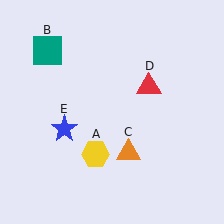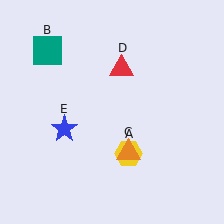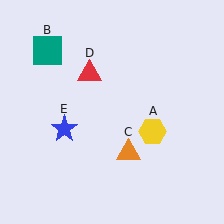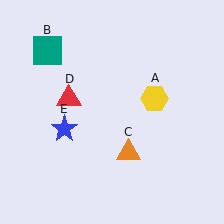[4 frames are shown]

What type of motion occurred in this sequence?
The yellow hexagon (object A), red triangle (object D) rotated counterclockwise around the center of the scene.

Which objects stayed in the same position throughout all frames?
Teal square (object B) and orange triangle (object C) and blue star (object E) remained stationary.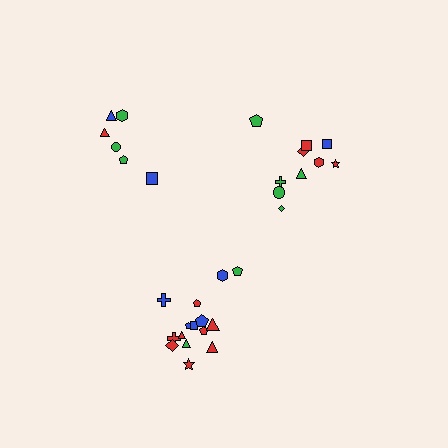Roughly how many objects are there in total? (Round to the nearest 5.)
Roughly 30 objects in total.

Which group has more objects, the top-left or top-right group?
The top-right group.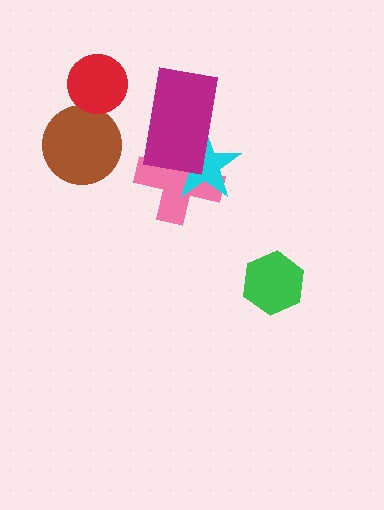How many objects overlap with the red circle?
1 object overlaps with the red circle.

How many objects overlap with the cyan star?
2 objects overlap with the cyan star.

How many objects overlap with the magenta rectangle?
2 objects overlap with the magenta rectangle.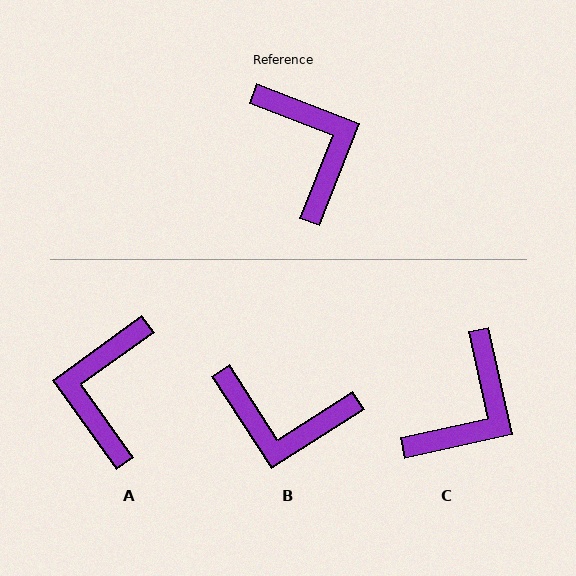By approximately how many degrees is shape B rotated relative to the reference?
Approximately 126 degrees clockwise.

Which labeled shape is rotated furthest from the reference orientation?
A, about 147 degrees away.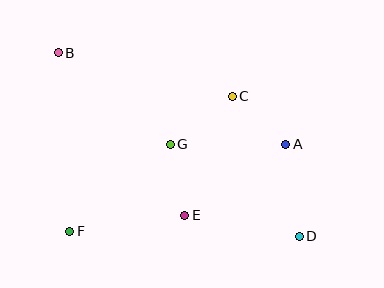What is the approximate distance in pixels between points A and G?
The distance between A and G is approximately 116 pixels.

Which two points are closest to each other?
Points A and C are closest to each other.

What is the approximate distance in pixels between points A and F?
The distance between A and F is approximately 233 pixels.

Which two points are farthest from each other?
Points B and D are farthest from each other.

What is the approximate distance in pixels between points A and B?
The distance between A and B is approximately 245 pixels.